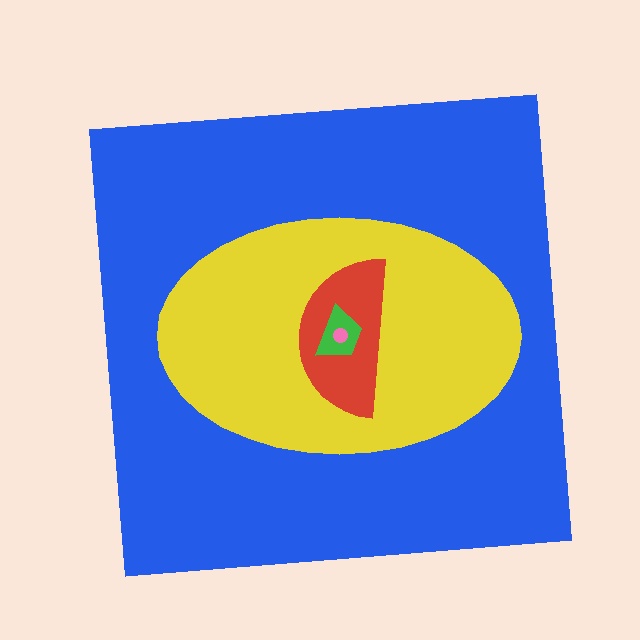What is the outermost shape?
The blue square.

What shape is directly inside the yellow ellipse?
The red semicircle.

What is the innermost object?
The pink circle.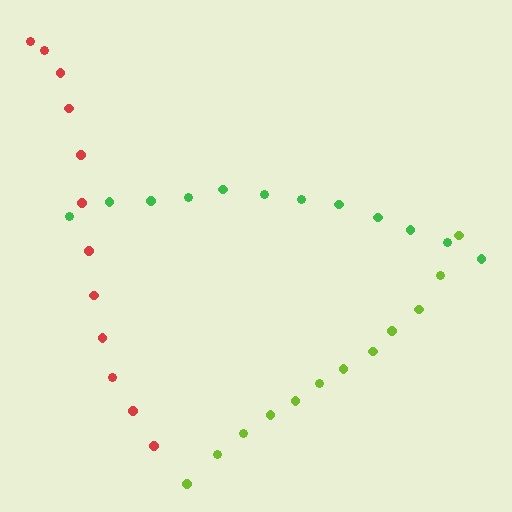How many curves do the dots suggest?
There are 3 distinct paths.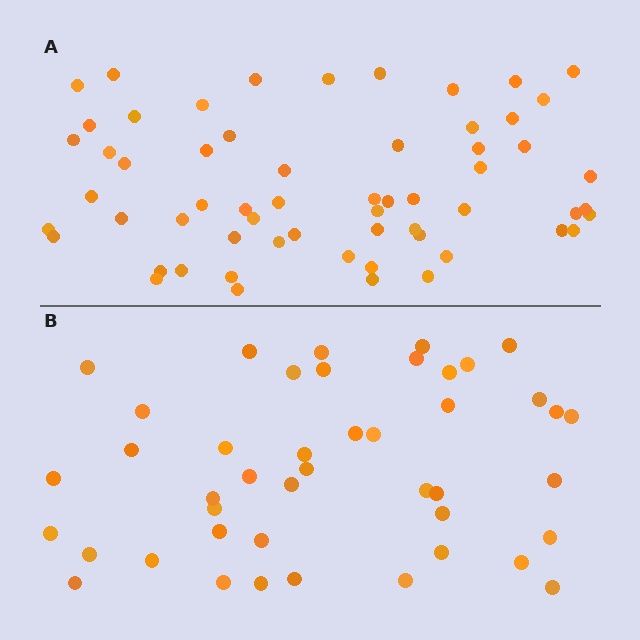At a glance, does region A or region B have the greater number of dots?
Region A (the top region) has more dots.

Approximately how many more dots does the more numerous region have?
Region A has approximately 15 more dots than region B.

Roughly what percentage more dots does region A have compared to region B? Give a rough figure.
About 35% more.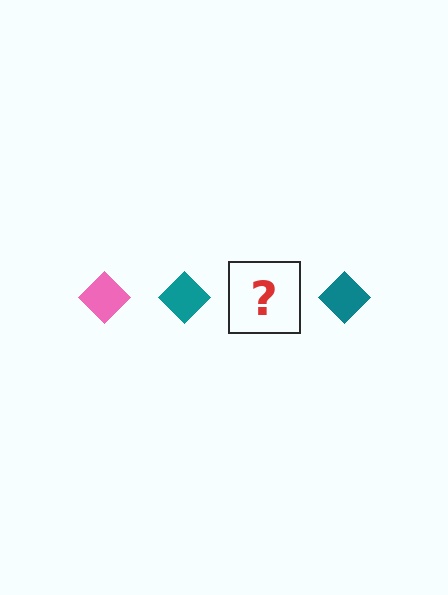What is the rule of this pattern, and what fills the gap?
The rule is that the pattern cycles through pink, teal diamonds. The gap should be filled with a pink diamond.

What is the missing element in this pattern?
The missing element is a pink diamond.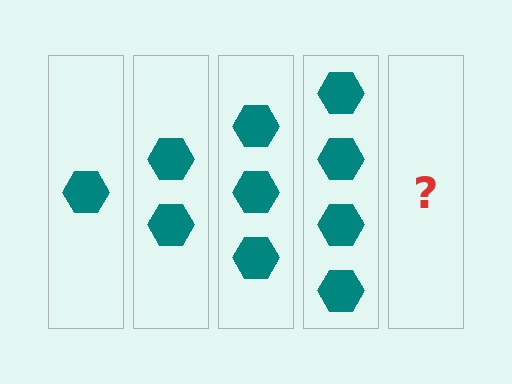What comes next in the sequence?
The next element should be 5 hexagons.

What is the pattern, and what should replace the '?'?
The pattern is that each step adds one more hexagon. The '?' should be 5 hexagons.